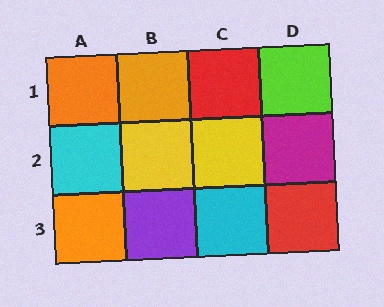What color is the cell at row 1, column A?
Orange.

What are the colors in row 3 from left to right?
Orange, purple, cyan, red.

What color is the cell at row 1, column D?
Lime.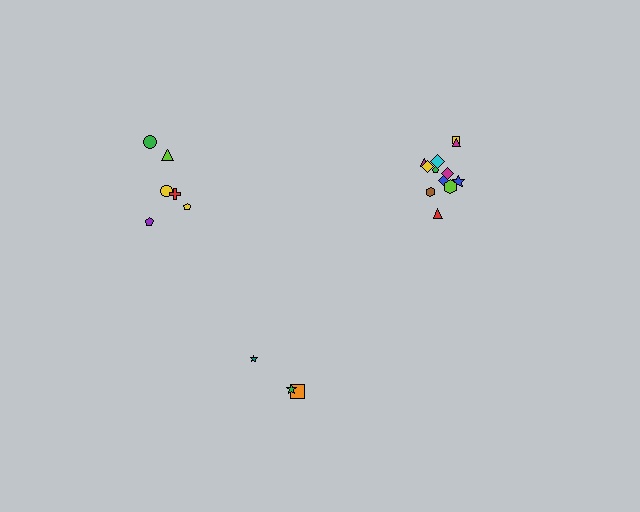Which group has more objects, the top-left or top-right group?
The top-right group.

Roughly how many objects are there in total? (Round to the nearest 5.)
Roughly 20 objects in total.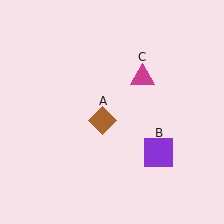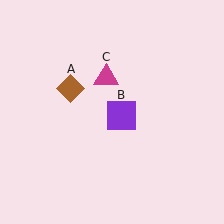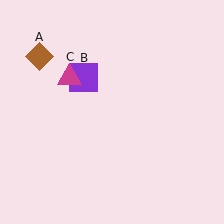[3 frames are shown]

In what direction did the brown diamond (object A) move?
The brown diamond (object A) moved up and to the left.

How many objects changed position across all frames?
3 objects changed position: brown diamond (object A), purple square (object B), magenta triangle (object C).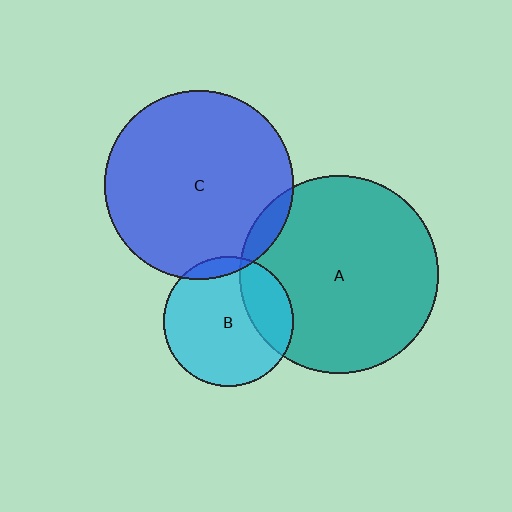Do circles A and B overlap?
Yes.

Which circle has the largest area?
Circle A (teal).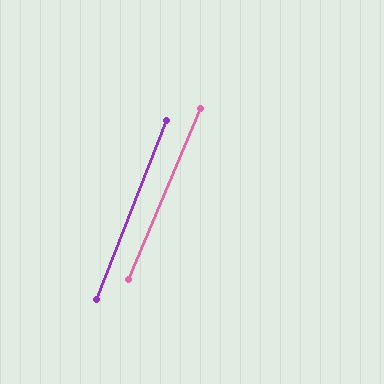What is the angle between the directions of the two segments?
Approximately 1 degree.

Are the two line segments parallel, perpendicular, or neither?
Parallel — their directions differ by only 1.4°.